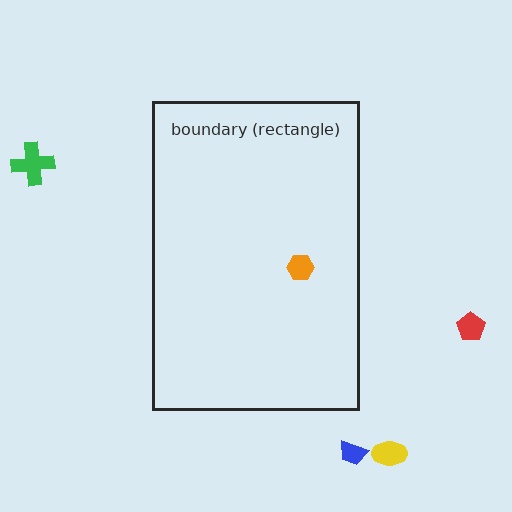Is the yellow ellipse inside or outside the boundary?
Outside.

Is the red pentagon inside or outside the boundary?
Outside.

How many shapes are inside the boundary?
1 inside, 4 outside.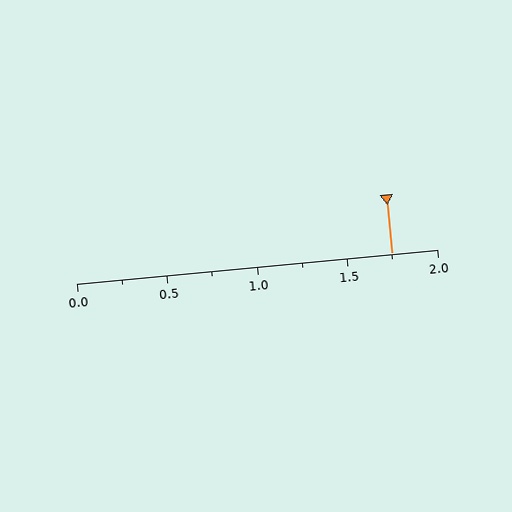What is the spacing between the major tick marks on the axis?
The major ticks are spaced 0.5 apart.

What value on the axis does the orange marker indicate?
The marker indicates approximately 1.75.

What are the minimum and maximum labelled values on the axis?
The axis runs from 0.0 to 2.0.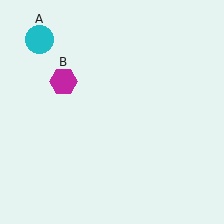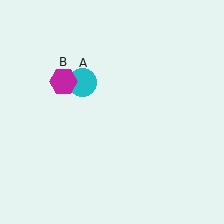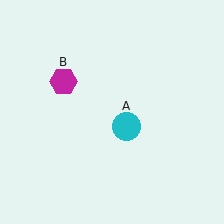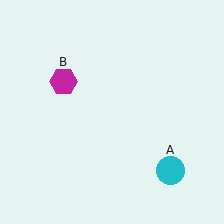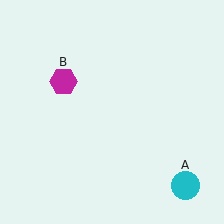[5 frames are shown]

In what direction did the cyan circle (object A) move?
The cyan circle (object A) moved down and to the right.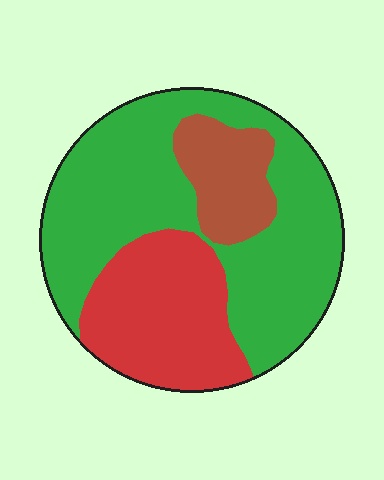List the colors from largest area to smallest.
From largest to smallest: green, red, brown.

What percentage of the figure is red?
Red takes up between a sixth and a third of the figure.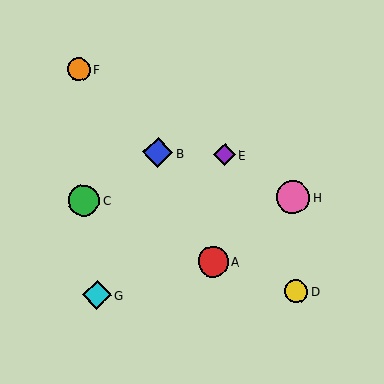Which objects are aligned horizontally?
Objects B, E are aligned horizontally.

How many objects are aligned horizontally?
2 objects (B, E) are aligned horizontally.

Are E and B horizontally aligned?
Yes, both are at y≈155.